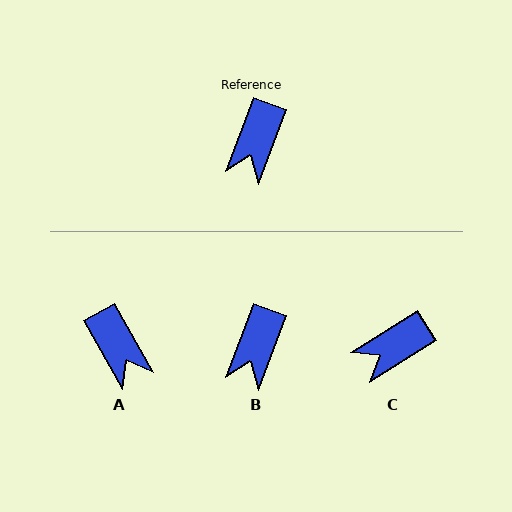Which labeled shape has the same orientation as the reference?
B.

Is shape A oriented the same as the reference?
No, it is off by about 50 degrees.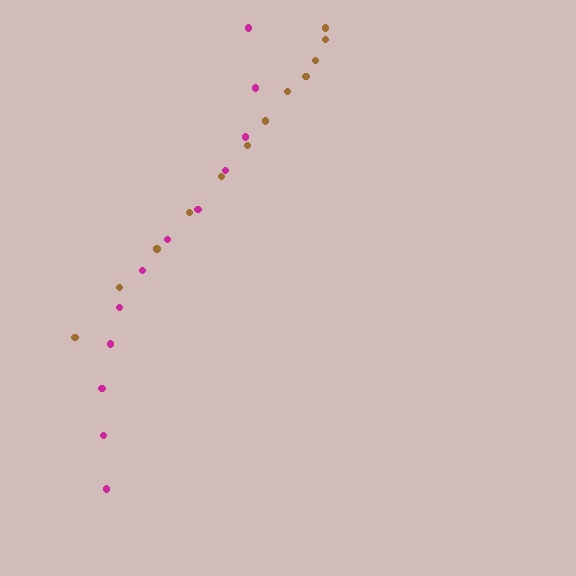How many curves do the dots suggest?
There are 2 distinct paths.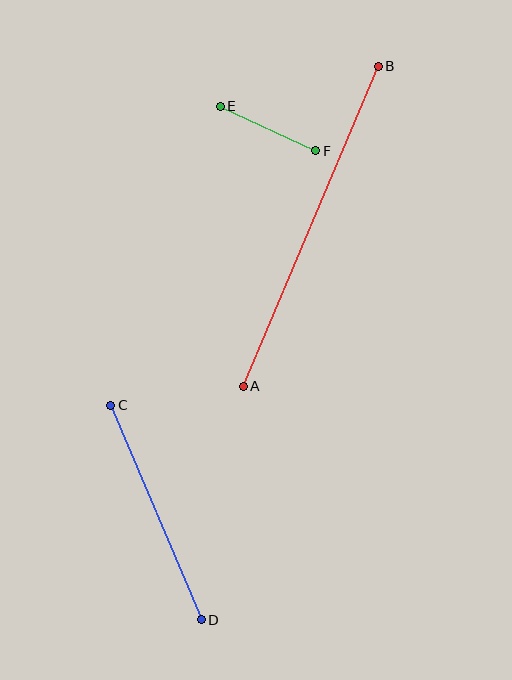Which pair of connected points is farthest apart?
Points A and B are farthest apart.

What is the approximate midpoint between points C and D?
The midpoint is at approximately (156, 512) pixels.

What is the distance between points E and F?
The distance is approximately 105 pixels.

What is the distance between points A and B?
The distance is approximately 347 pixels.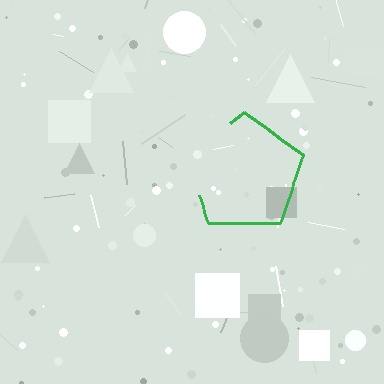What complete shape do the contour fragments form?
The contour fragments form a pentagon.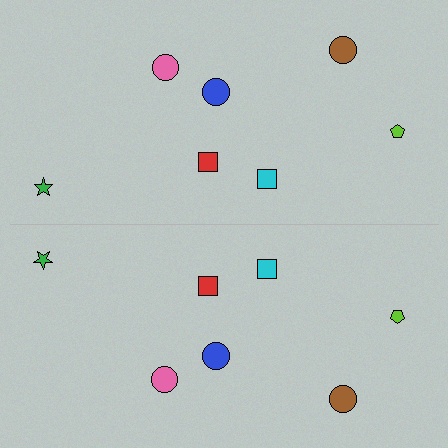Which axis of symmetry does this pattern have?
The pattern has a horizontal axis of symmetry running through the center of the image.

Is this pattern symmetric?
Yes, this pattern has bilateral (reflection) symmetry.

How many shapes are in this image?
There are 14 shapes in this image.